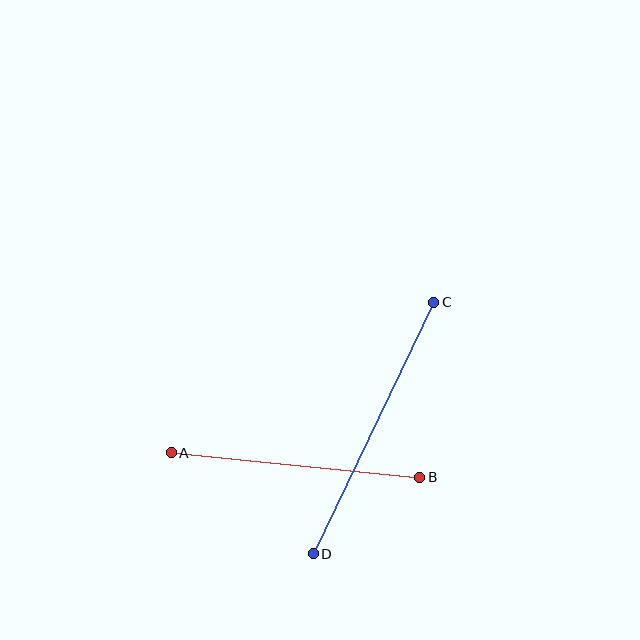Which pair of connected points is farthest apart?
Points C and D are farthest apart.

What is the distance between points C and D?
The distance is approximately 279 pixels.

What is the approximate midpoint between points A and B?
The midpoint is at approximately (295, 465) pixels.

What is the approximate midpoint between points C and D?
The midpoint is at approximately (373, 428) pixels.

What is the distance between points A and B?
The distance is approximately 250 pixels.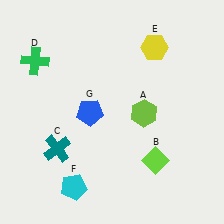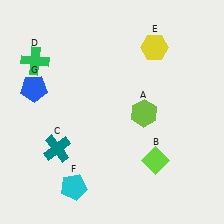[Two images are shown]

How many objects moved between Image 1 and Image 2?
1 object moved between the two images.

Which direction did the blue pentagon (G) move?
The blue pentagon (G) moved left.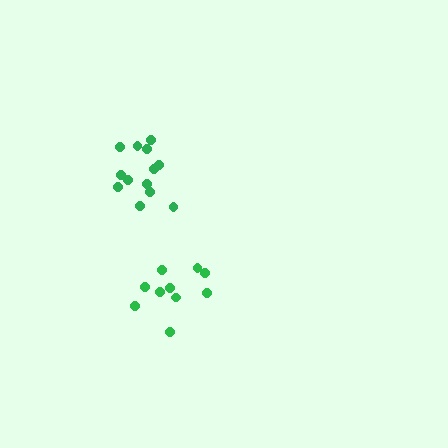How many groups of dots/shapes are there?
There are 2 groups.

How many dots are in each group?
Group 1: 14 dots, Group 2: 10 dots (24 total).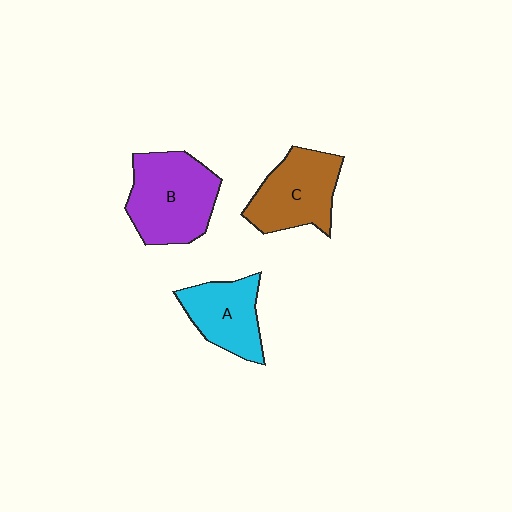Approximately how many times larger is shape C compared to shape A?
Approximately 1.2 times.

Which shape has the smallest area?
Shape A (cyan).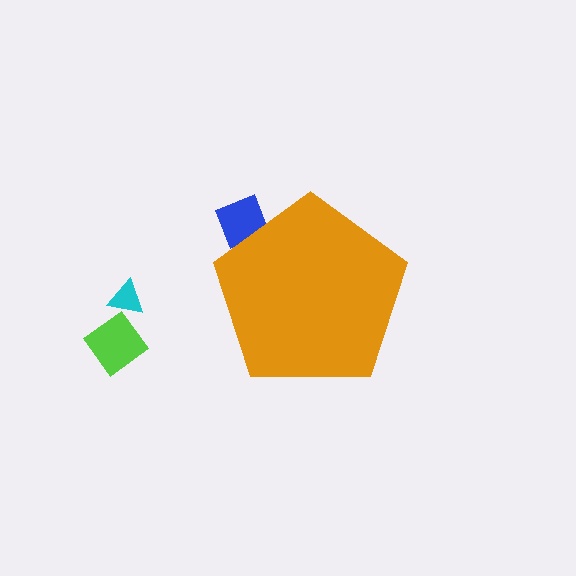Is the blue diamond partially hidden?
Yes, the blue diamond is partially hidden behind the orange pentagon.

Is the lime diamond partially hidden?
No, the lime diamond is fully visible.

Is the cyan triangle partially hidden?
No, the cyan triangle is fully visible.